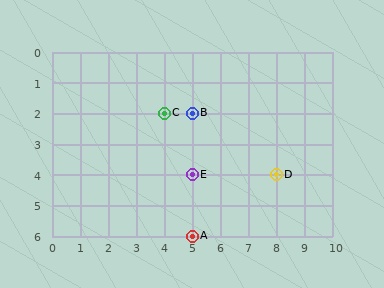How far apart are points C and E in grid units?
Points C and E are 1 column and 2 rows apart (about 2.2 grid units diagonally).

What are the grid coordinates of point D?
Point D is at grid coordinates (8, 4).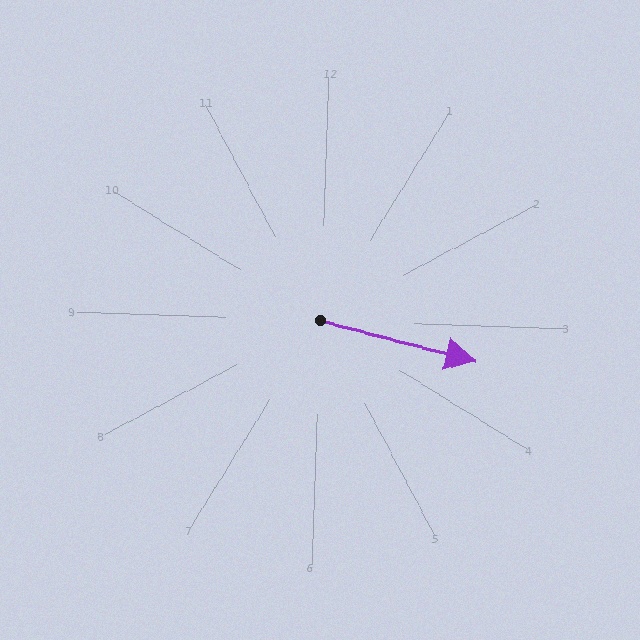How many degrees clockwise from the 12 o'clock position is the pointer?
Approximately 103 degrees.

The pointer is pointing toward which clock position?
Roughly 3 o'clock.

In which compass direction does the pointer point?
East.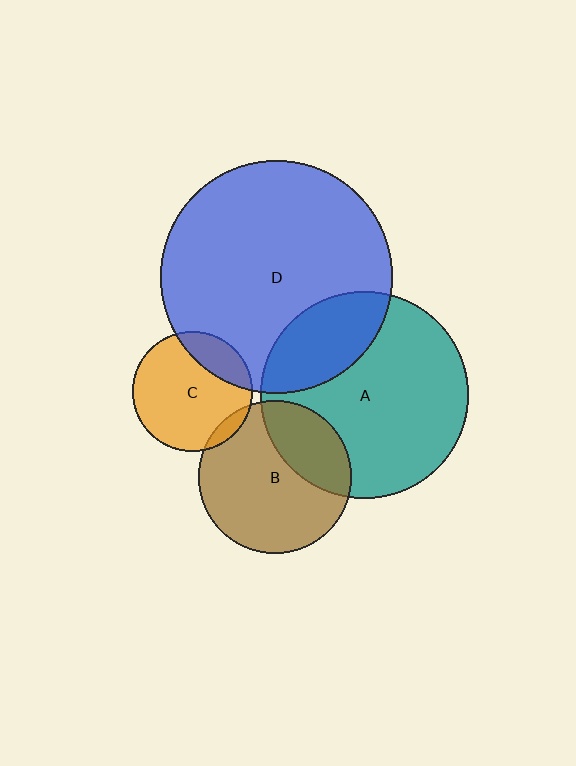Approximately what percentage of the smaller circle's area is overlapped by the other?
Approximately 30%.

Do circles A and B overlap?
Yes.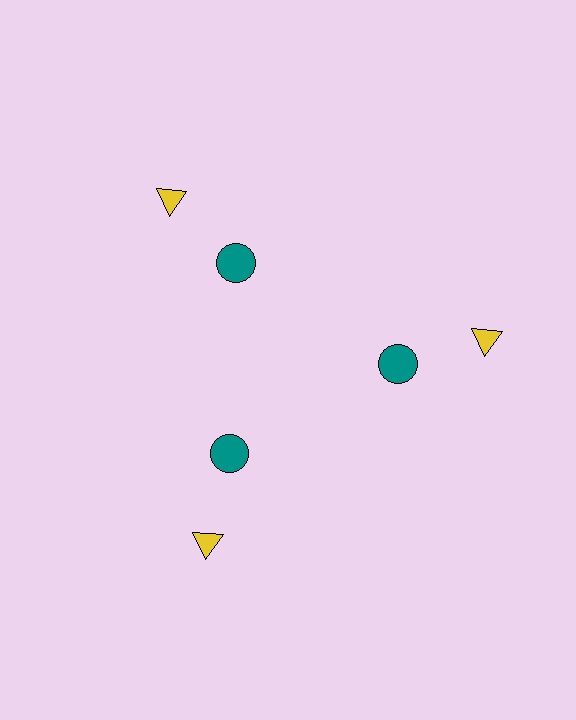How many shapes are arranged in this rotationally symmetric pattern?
There are 6 shapes, arranged in 3 groups of 2.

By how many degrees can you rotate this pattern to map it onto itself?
The pattern maps onto itself every 120 degrees of rotation.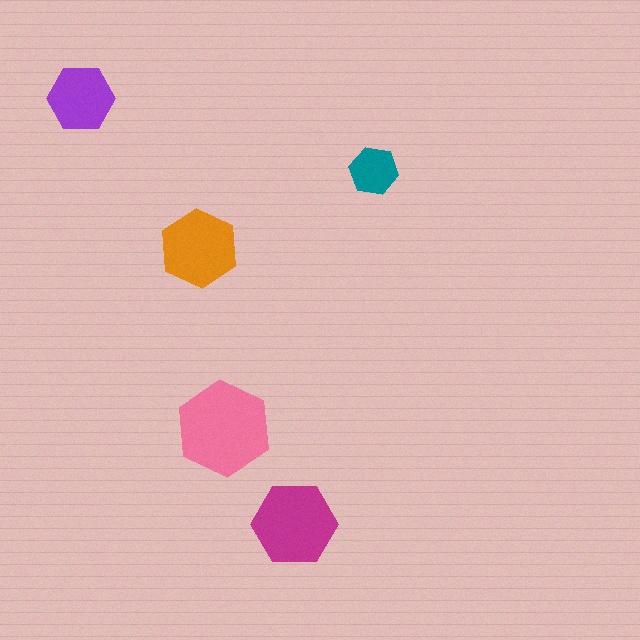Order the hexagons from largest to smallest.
the pink one, the magenta one, the orange one, the purple one, the teal one.